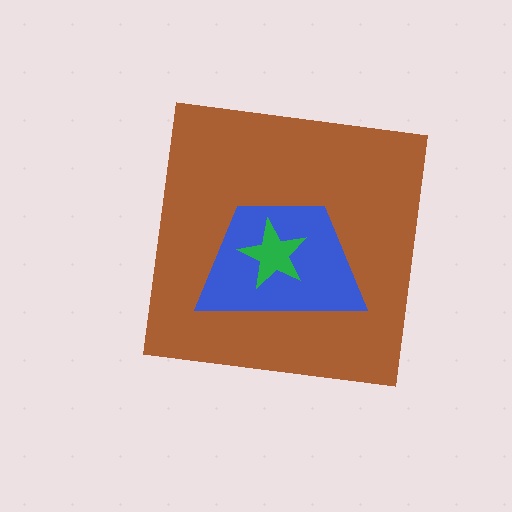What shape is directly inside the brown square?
The blue trapezoid.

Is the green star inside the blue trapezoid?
Yes.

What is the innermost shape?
The green star.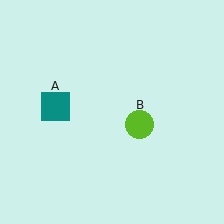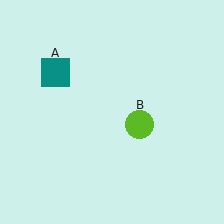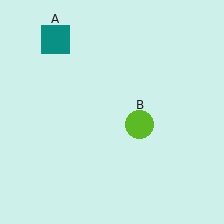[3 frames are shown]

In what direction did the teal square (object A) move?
The teal square (object A) moved up.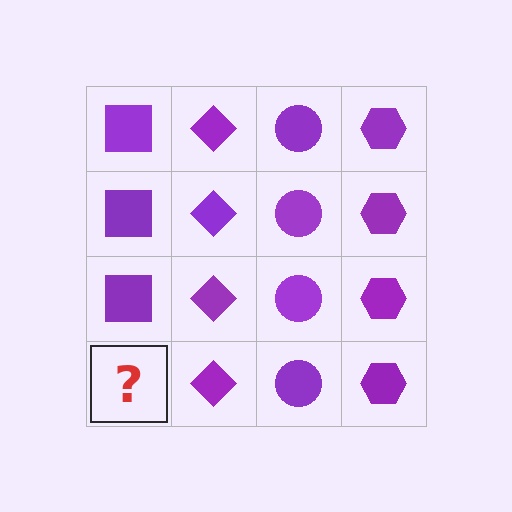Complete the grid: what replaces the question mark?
The question mark should be replaced with a purple square.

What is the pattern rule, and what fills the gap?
The rule is that each column has a consistent shape. The gap should be filled with a purple square.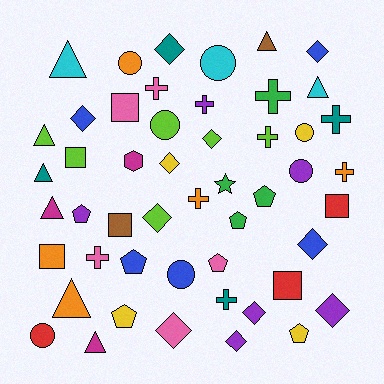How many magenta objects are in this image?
There are 3 magenta objects.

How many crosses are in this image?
There are 9 crosses.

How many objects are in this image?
There are 50 objects.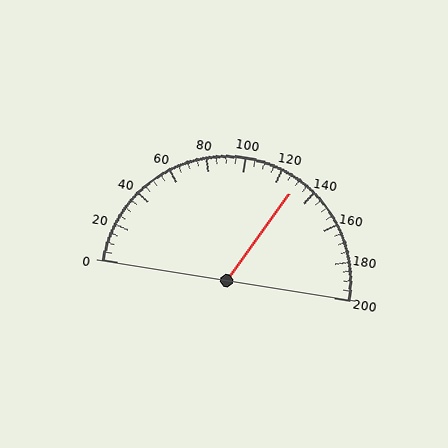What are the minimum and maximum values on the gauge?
The gauge ranges from 0 to 200.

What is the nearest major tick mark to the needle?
The nearest major tick mark is 120.